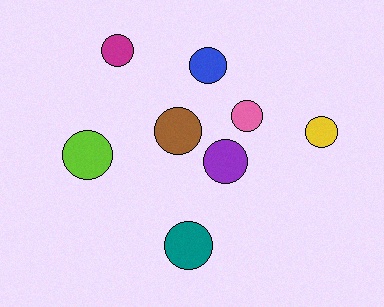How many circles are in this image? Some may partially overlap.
There are 8 circles.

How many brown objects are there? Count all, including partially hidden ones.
There is 1 brown object.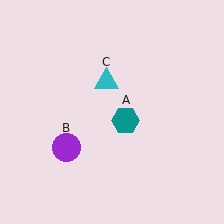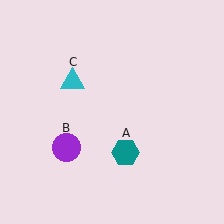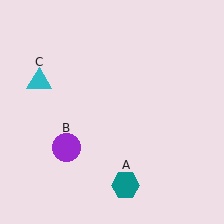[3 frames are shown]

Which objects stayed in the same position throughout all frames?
Purple circle (object B) remained stationary.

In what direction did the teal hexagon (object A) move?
The teal hexagon (object A) moved down.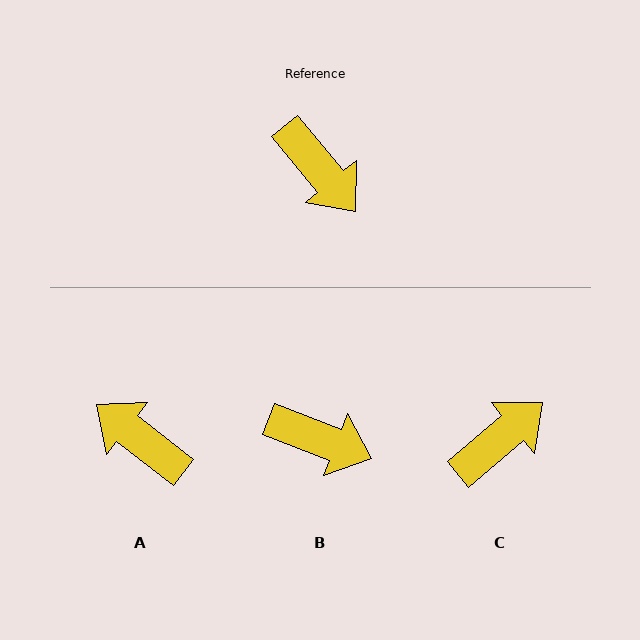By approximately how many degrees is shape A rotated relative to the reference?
Approximately 168 degrees clockwise.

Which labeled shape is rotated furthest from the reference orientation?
A, about 168 degrees away.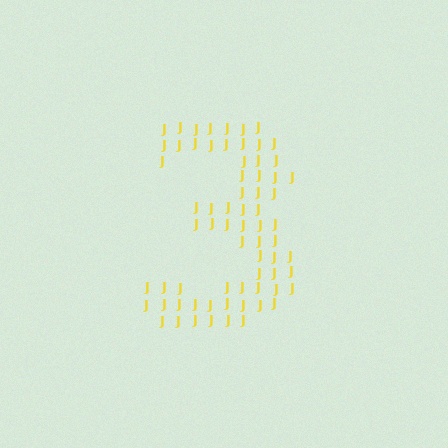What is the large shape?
The large shape is the digit 3.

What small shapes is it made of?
It is made of small letter J's.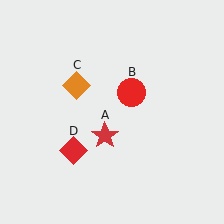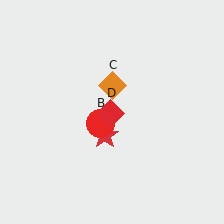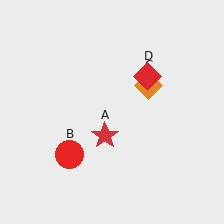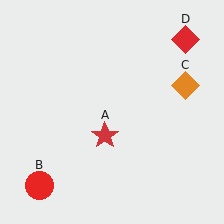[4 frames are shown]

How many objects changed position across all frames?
3 objects changed position: red circle (object B), orange diamond (object C), red diamond (object D).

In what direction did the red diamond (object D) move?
The red diamond (object D) moved up and to the right.